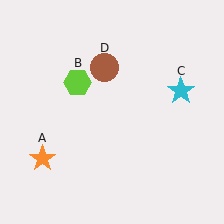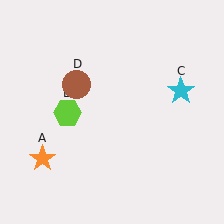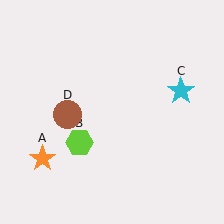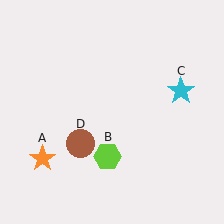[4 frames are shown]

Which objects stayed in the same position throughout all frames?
Orange star (object A) and cyan star (object C) remained stationary.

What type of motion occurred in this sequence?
The lime hexagon (object B), brown circle (object D) rotated counterclockwise around the center of the scene.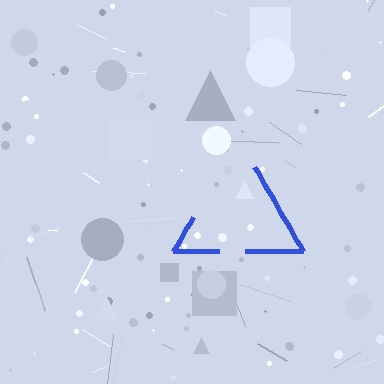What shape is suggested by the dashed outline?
The dashed outline suggests a triangle.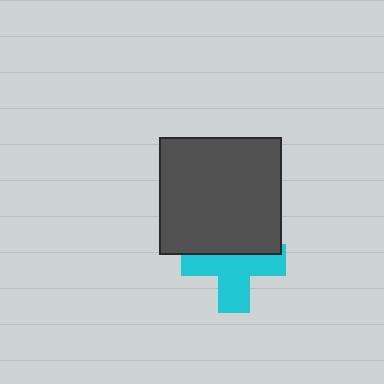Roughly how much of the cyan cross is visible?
About half of it is visible (roughly 59%).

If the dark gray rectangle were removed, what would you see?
You would see the complete cyan cross.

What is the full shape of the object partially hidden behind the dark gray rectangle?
The partially hidden object is a cyan cross.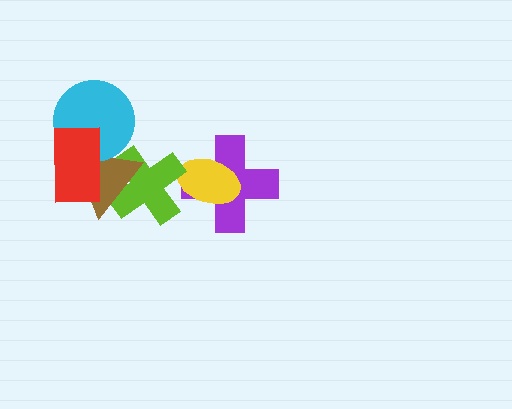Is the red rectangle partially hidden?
No, no other shape covers it.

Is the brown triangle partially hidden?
Yes, it is partially covered by another shape.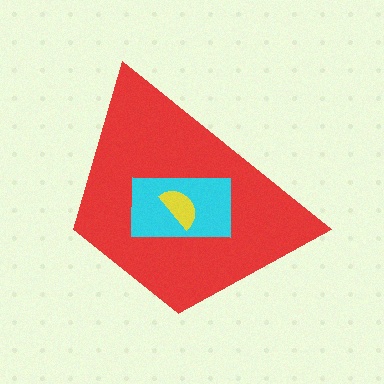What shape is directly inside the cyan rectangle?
The yellow semicircle.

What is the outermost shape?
The red trapezoid.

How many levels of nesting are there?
3.